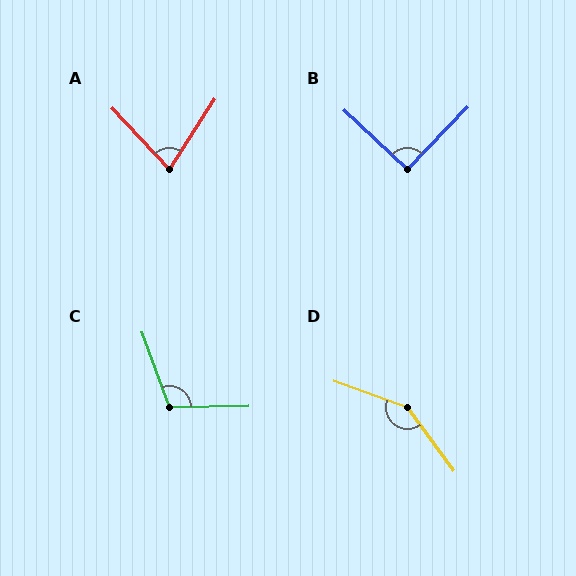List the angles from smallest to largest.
A (76°), B (91°), C (109°), D (146°).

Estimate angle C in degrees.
Approximately 109 degrees.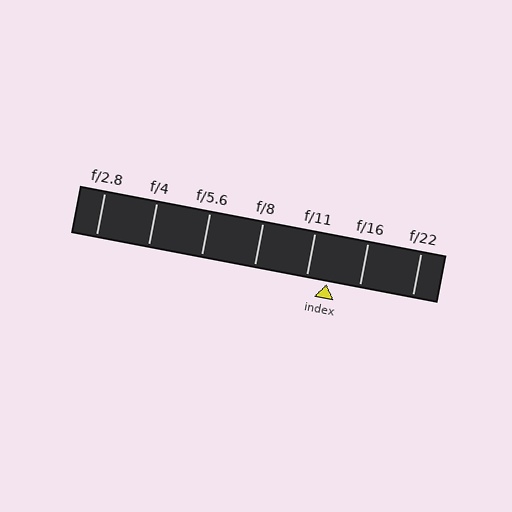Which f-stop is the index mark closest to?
The index mark is closest to f/11.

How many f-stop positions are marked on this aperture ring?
There are 7 f-stop positions marked.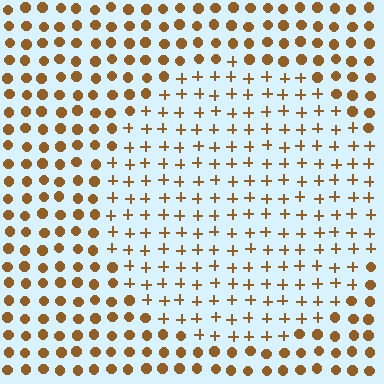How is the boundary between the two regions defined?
The boundary is defined by a change in element shape: plus signs inside vs. circles outside. All elements share the same color and spacing.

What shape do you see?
I see a circle.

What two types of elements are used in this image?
The image uses plus signs inside the circle region and circles outside it.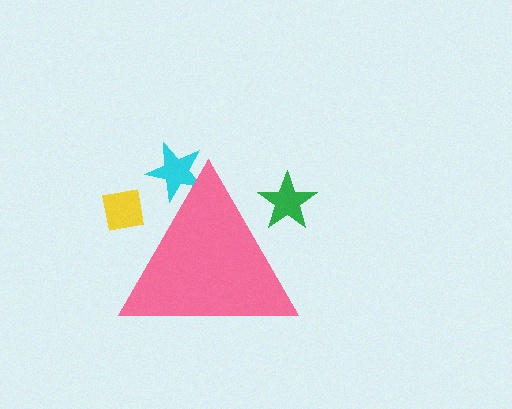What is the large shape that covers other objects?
A pink triangle.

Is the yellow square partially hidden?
Yes, the yellow square is partially hidden behind the pink triangle.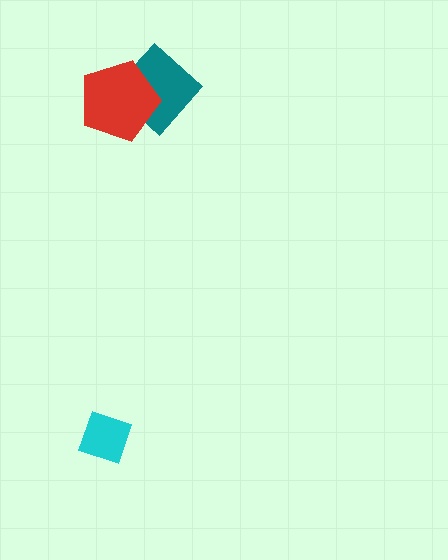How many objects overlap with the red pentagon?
1 object overlaps with the red pentagon.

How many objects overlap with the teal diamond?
1 object overlaps with the teal diamond.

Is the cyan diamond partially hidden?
No, no other shape covers it.